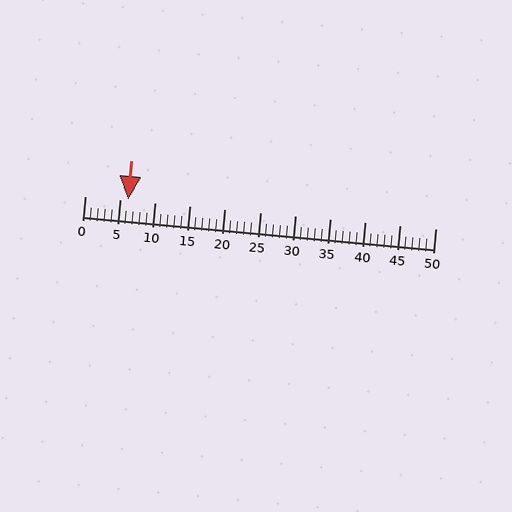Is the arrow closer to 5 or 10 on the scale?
The arrow is closer to 5.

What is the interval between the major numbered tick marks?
The major tick marks are spaced 5 units apart.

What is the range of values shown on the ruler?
The ruler shows values from 0 to 50.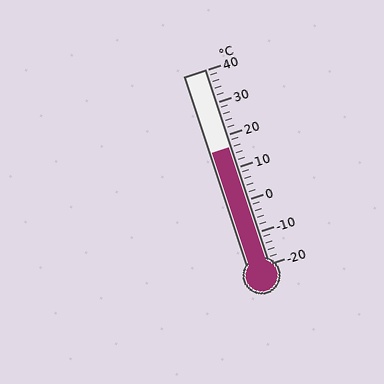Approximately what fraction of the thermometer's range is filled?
The thermometer is filled to approximately 60% of its range.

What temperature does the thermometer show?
The thermometer shows approximately 16°C.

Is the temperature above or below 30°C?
The temperature is below 30°C.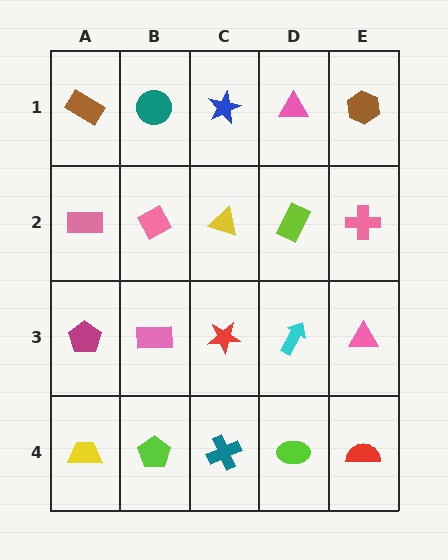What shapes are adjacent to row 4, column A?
A magenta pentagon (row 3, column A), a lime pentagon (row 4, column B).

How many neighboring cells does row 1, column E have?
2.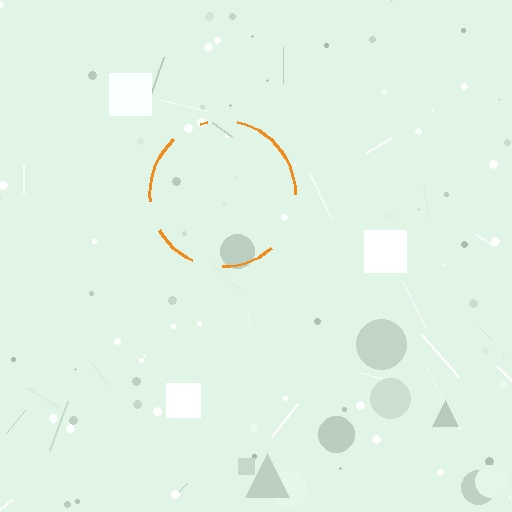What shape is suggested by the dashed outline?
The dashed outline suggests a circle.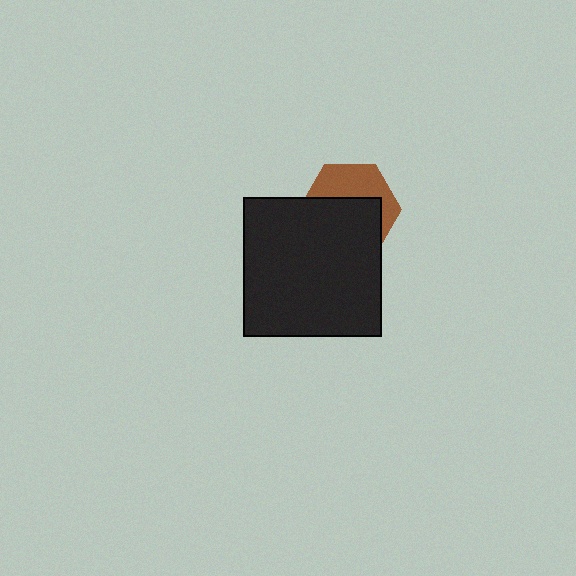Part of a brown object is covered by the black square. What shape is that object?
It is a hexagon.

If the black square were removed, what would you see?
You would see the complete brown hexagon.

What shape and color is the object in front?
The object in front is a black square.